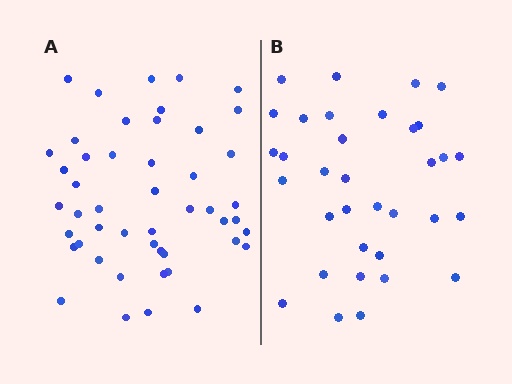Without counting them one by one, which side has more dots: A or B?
Region A (the left region) has more dots.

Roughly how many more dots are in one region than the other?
Region A has approximately 15 more dots than region B.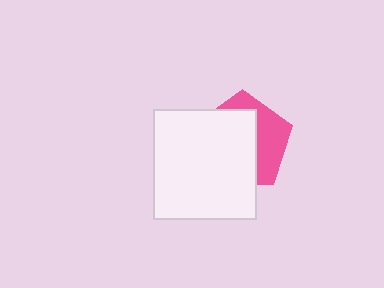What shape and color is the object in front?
The object in front is a white rectangle.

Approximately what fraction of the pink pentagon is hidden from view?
Roughly 63% of the pink pentagon is hidden behind the white rectangle.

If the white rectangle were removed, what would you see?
You would see the complete pink pentagon.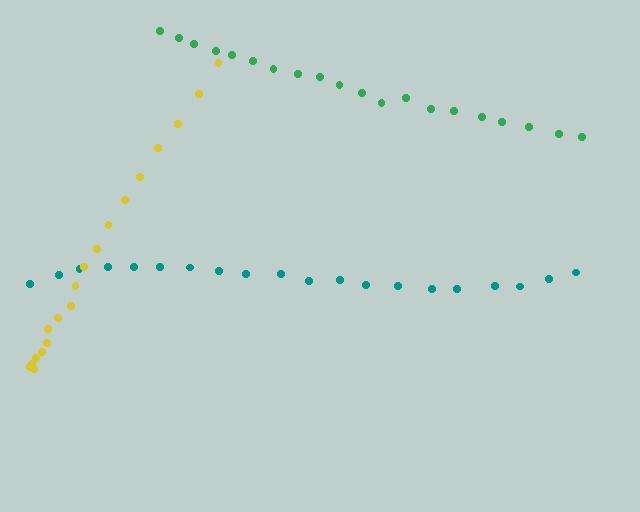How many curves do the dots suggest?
There are 3 distinct paths.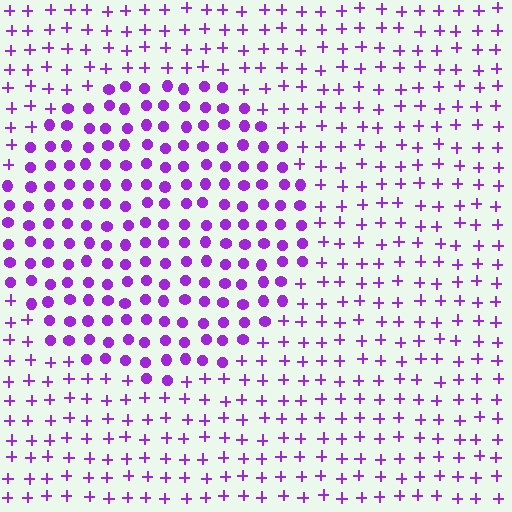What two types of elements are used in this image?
The image uses circles inside the circle region and plus signs outside it.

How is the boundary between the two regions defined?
The boundary is defined by a change in element shape: circles inside vs. plus signs outside. All elements share the same color and spacing.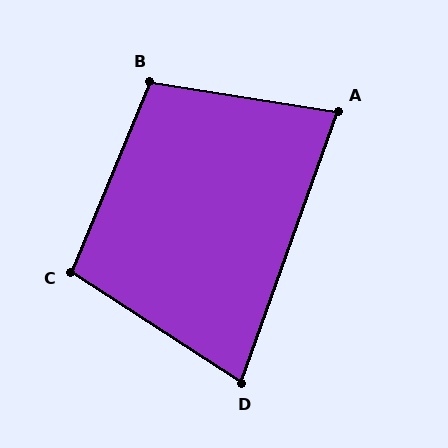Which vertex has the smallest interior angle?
D, at approximately 77 degrees.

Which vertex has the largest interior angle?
B, at approximately 103 degrees.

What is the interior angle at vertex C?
Approximately 101 degrees (obtuse).